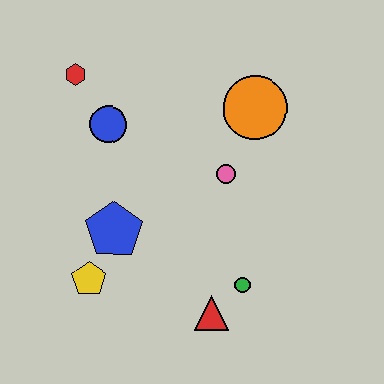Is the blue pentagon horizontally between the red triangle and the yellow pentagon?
Yes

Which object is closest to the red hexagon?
The blue circle is closest to the red hexagon.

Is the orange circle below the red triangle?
No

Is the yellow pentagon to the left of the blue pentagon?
Yes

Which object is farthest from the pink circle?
The red hexagon is farthest from the pink circle.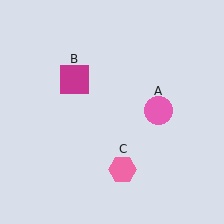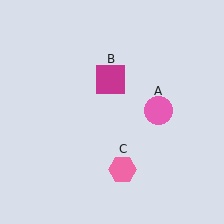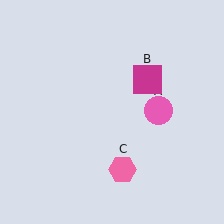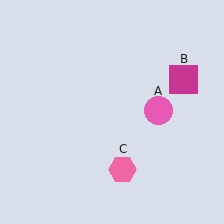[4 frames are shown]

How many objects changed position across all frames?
1 object changed position: magenta square (object B).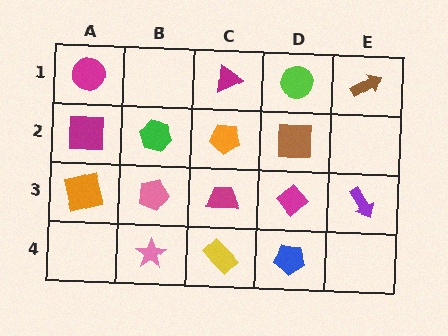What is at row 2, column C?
An orange pentagon.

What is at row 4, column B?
A pink star.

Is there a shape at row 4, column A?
No, that cell is empty.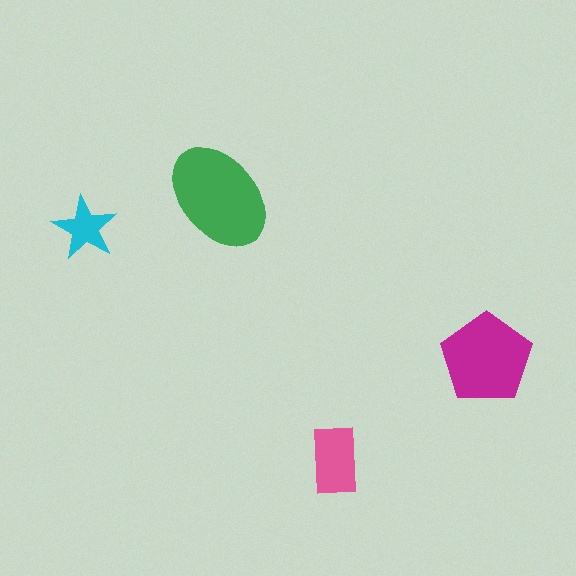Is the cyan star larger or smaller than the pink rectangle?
Smaller.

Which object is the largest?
The green ellipse.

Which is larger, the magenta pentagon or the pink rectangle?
The magenta pentagon.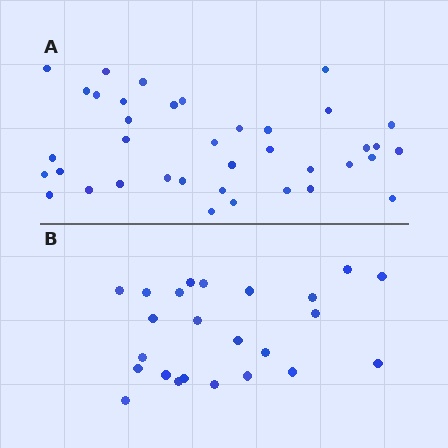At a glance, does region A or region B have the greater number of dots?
Region A (the top region) has more dots.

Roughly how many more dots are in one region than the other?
Region A has approximately 15 more dots than region B.